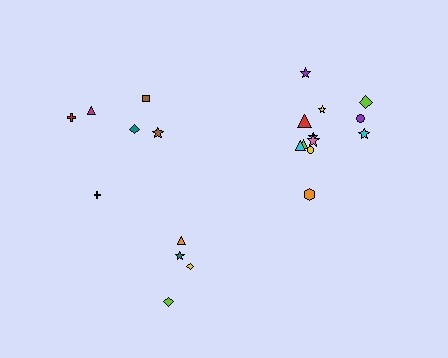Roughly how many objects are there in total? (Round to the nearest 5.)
Roughly 20 objects in total.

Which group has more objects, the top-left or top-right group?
The top-right group.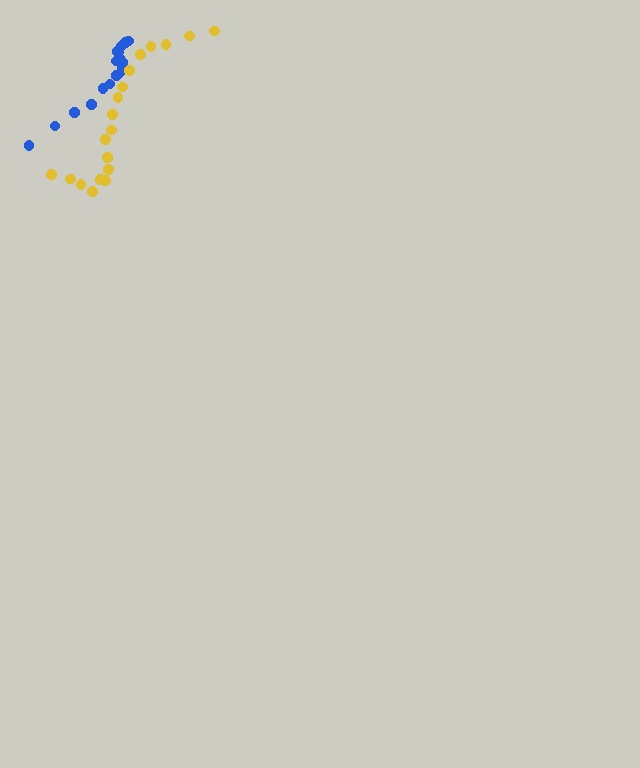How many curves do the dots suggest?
There are 2 distinct paths.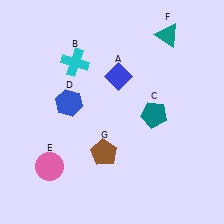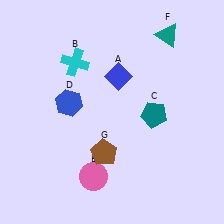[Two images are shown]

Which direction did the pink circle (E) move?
The pink circle (E) moved right.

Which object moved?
The pink circle (E) moved right.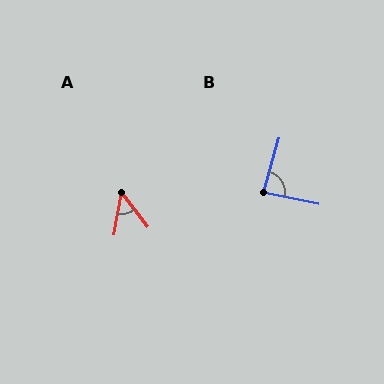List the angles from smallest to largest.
A (48°), B (86°).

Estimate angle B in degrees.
Approximately 86 degrees.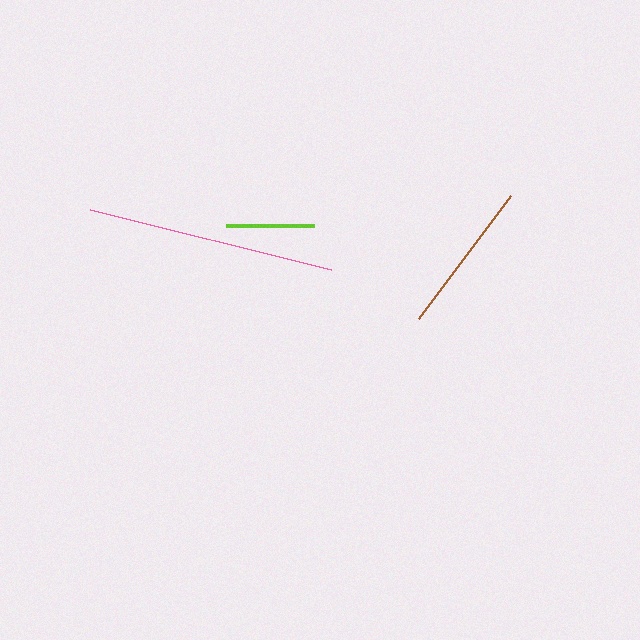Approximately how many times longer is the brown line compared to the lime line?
The brown line is approximately 1.8 times the length of the lime line.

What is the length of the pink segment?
The pink segment is approximately 249 pixels long.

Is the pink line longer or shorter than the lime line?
The pink line is longer than the lime line.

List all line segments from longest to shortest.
From longest to shortest: pink, brown, lime.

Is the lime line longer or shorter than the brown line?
The brown line is longer than the lime line.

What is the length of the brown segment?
The brown segment is approximately 154 pixels long.